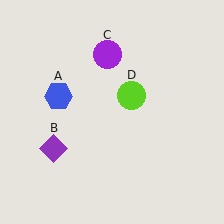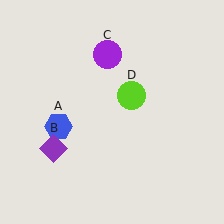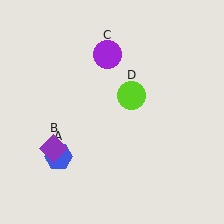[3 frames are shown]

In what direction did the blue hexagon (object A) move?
The blue hexagon (object A) moved down.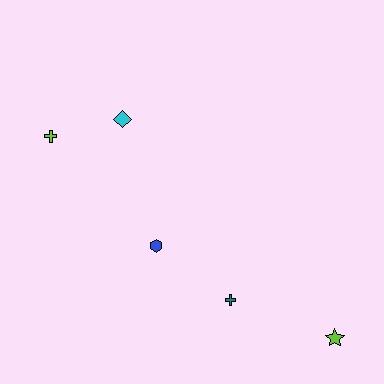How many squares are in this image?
There are no squares.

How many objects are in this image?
There are 5 objects.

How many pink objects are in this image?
There are no pink objects.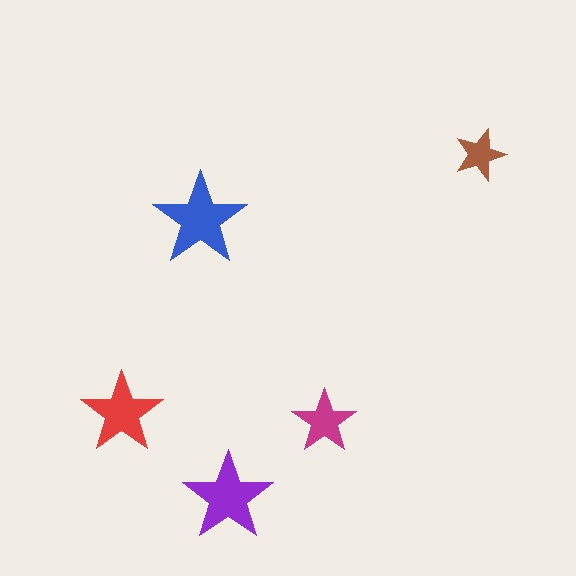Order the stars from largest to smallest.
the blue one, the purple one, the red one, the magenta one, the brown one.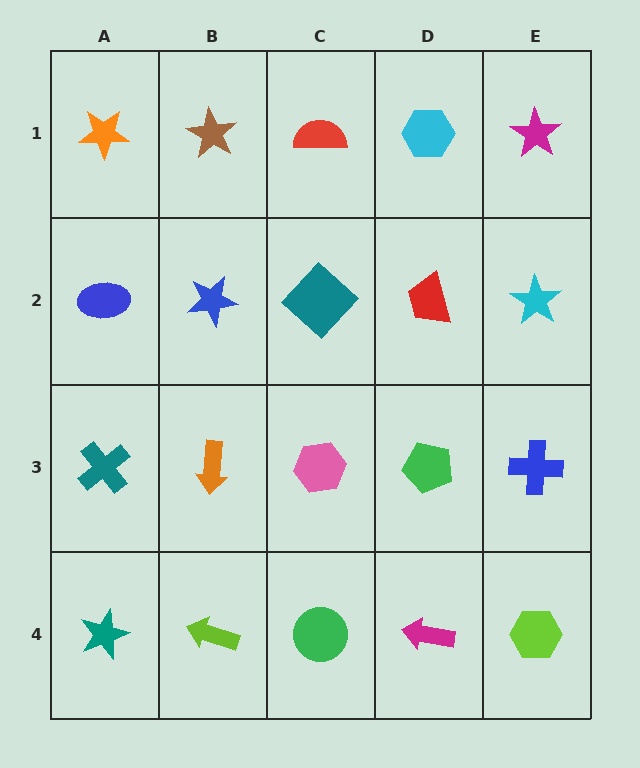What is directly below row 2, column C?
A pink hexagon.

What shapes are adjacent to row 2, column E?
A magenta star (row 1, column E), a blue cross (row 3, column E), a red trapezoid (row 2, column D).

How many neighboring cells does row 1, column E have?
2.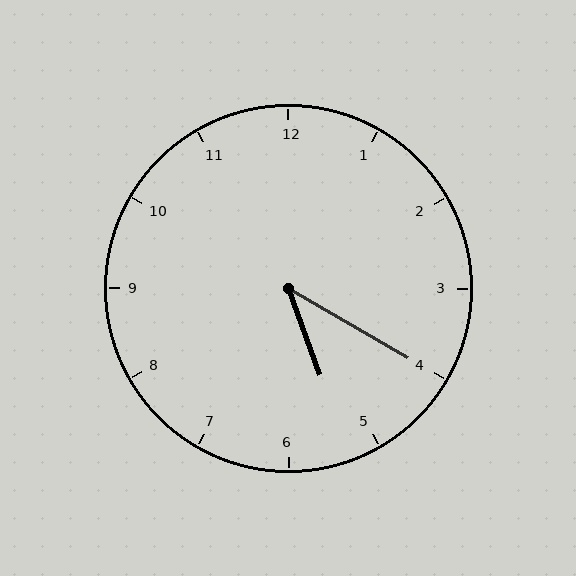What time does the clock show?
5:20.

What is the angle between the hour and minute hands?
Approximately 40 degrees.